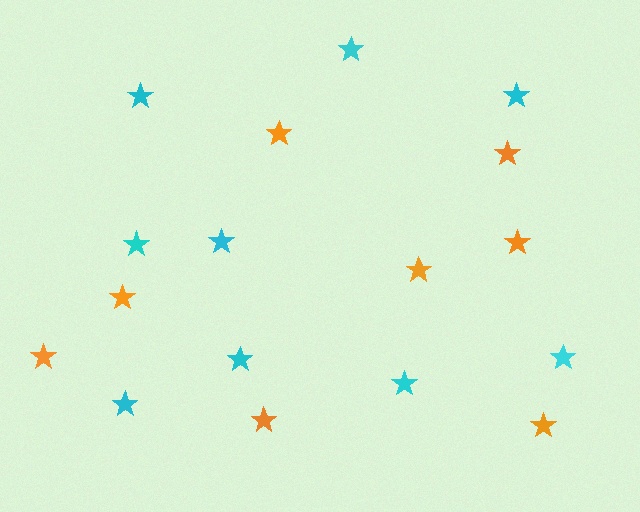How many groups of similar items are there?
There are 2 groups: one group of orange stars (8) and one group of cyan stars (9).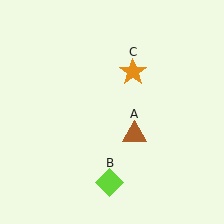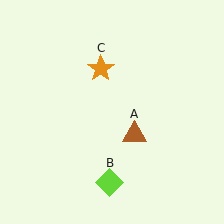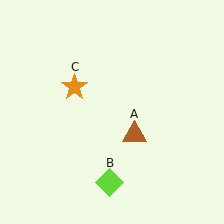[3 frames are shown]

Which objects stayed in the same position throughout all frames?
Brown triangle (object A) and lime diamond (object B) remained stationary.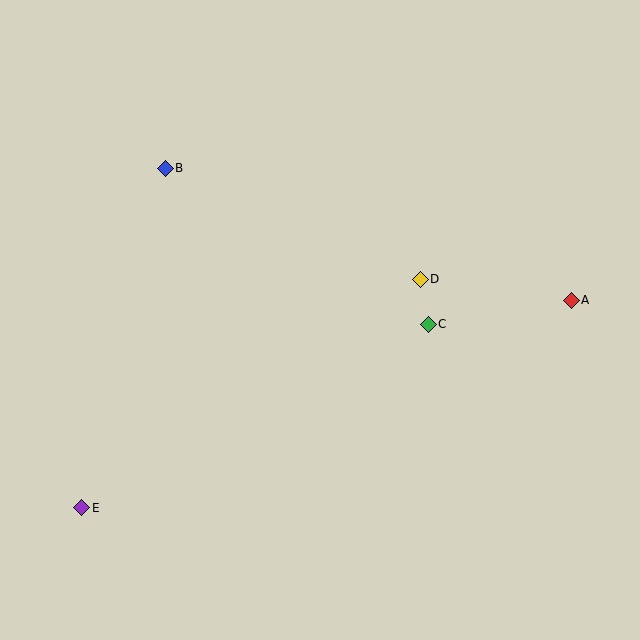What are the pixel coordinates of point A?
Point A is at (571, 300).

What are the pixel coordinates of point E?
Point E is at (82, 508).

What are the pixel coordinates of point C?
Point C is at (428, 324).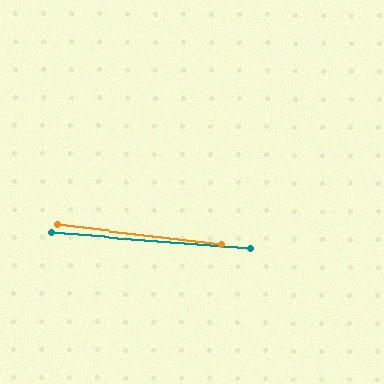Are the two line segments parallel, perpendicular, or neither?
Parallel — their directions differ by only 2.0°.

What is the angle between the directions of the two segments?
Approximately 2 degrees.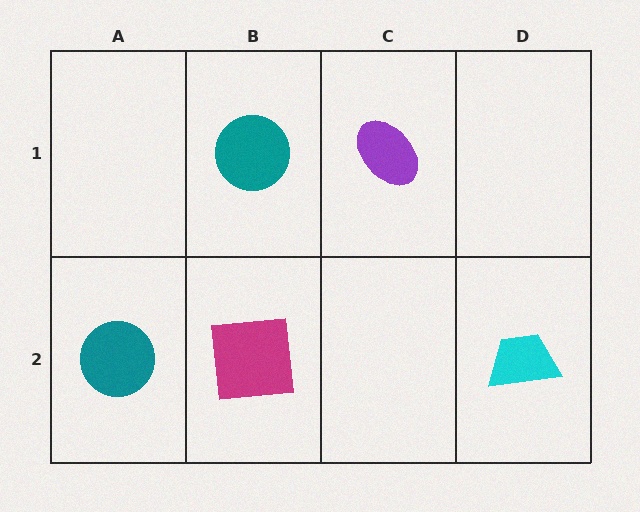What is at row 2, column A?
A teal circle.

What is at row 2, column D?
A cyan trapezoid.